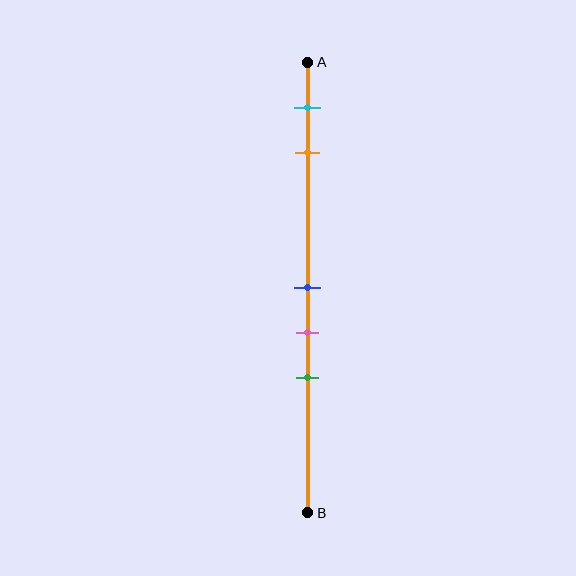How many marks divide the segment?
There are 5 marks dividing the segment.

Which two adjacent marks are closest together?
The blue and pink marks are the closest adjacent pair.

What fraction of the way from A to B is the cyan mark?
The cyan mark is approximately 10% (0.1) of the way from A to B.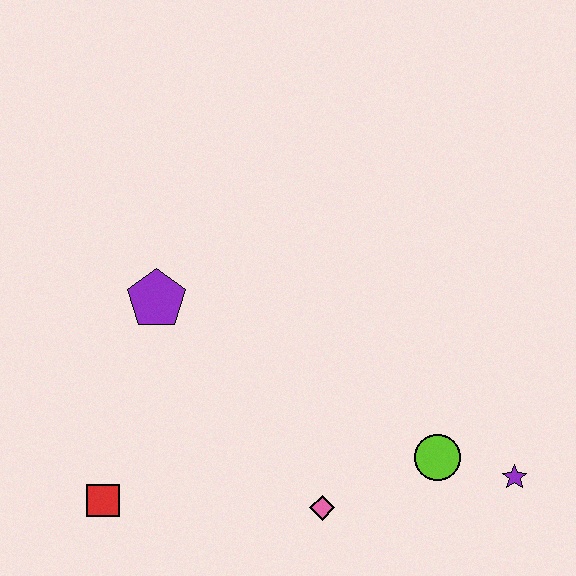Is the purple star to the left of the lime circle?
No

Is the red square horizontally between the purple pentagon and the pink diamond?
No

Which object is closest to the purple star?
The lime circle is closest to the purple star.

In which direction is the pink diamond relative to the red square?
The pink diamond is to the right of the red square.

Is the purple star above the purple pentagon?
No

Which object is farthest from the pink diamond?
The purple pentagon is farthest from the pink diamond.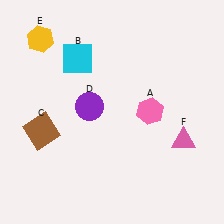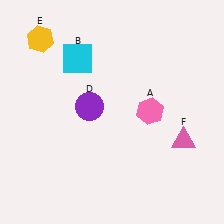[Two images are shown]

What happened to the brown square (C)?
The brown square (C) was removed in Image 2. It was in the bottom-left area of Image 1.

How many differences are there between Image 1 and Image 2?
There is 1 difference between the two images.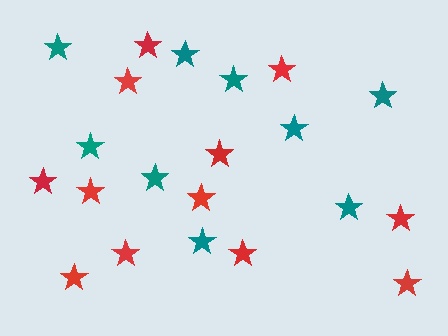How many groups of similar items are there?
There are 2 groups: one group of red stars (12) and one group of teal stars (9).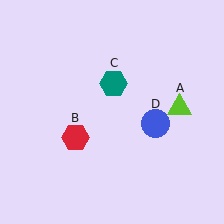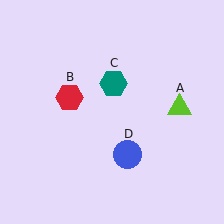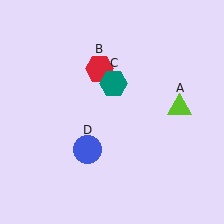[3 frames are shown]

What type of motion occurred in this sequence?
The red hexagon (object B), blue circle (object D) rotated clockwise around the center of the scene.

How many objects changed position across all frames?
2 objects changed position: red hexagon (object B), blue circle (object D).